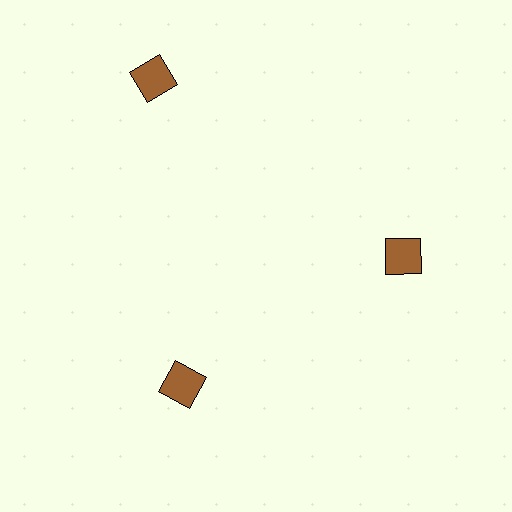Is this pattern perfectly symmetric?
No. The 3 brown squares are arranged in a ring, but one element near the 11 o'clock position is pushed outward from the center, breaking the 3-fold rotational symmetry.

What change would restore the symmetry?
The symmetry would be restored by moving it inward, back onto the ring so that all 3 squares sit at equal angles and equal distance from the center.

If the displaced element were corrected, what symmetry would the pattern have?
It would have 3-fold rotational symmetry — the pattern would map onto itself every 120 degrees.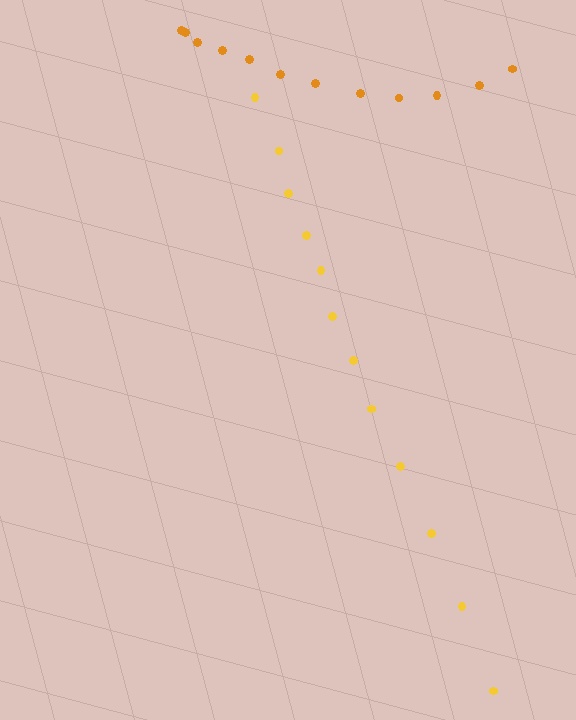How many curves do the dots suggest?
There are 2 distinct paths.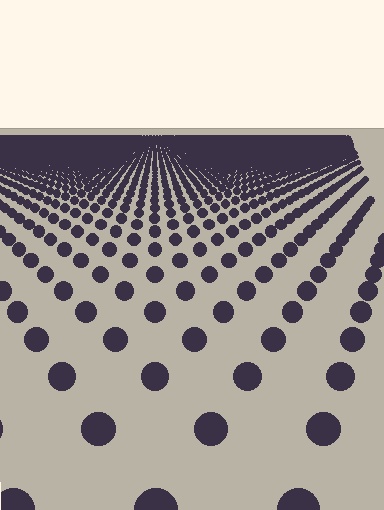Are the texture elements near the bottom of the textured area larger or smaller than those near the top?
Larger. Near the bottom, elements are closer to the viewer and appear at a bigger on-screen size.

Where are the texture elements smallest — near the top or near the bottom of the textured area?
Near the top.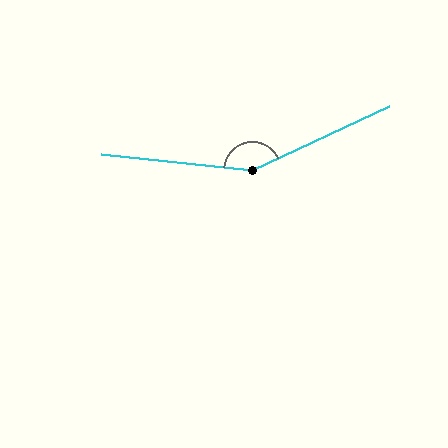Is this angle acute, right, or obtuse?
It is obtuse.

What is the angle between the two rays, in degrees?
Approximately 149 degrees.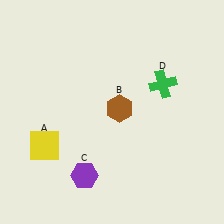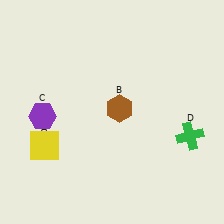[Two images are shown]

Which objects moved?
The objects that moved are: the purple hexagon (C), the green cross (D).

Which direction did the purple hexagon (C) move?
The purple hexagon (C) moved up.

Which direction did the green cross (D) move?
The green cross (D) moved down.